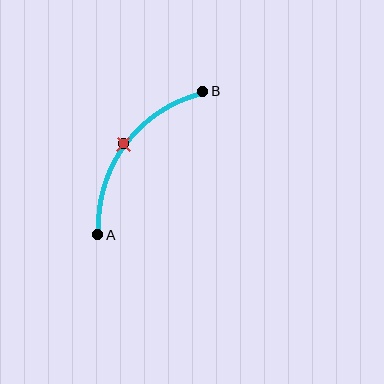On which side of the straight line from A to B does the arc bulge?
The arc bulges above and to the left of the straight line connecting A and B.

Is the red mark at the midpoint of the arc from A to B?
Yes. The red mark lies on the arc at equal arc-length from both A and B — it is the arc midpoint.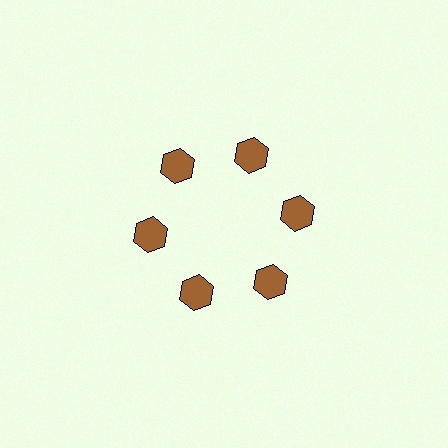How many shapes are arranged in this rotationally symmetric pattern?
There are 6 shapes, arranged in 6 groups of 1.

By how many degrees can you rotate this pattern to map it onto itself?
The pattern maps onto itself every 60 degrees of rotation.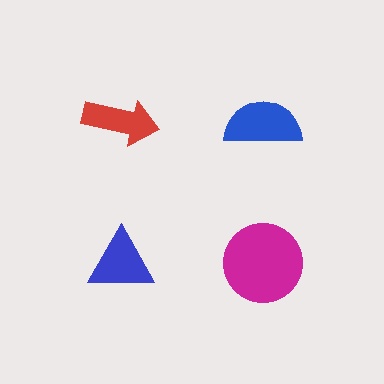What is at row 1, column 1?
A red arrow.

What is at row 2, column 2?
A magenta circle.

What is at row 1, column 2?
A blue semicircle.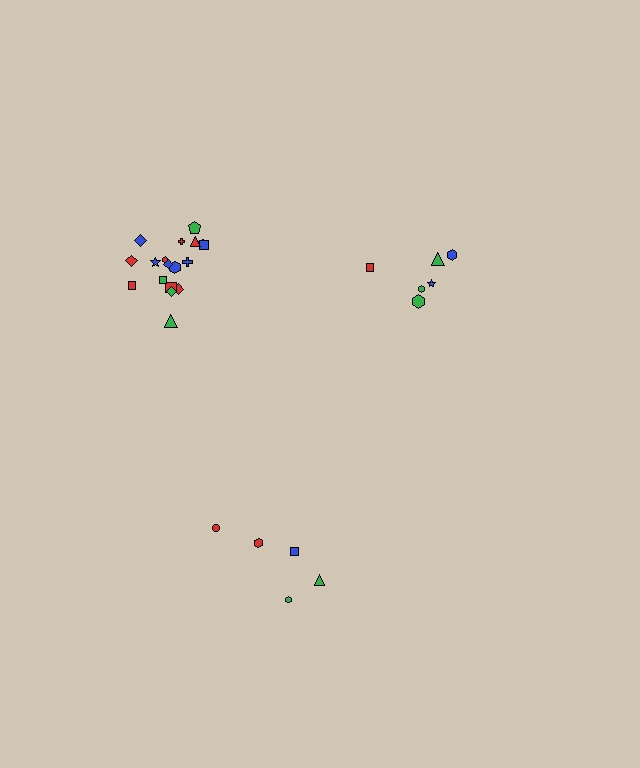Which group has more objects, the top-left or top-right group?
The top-left group.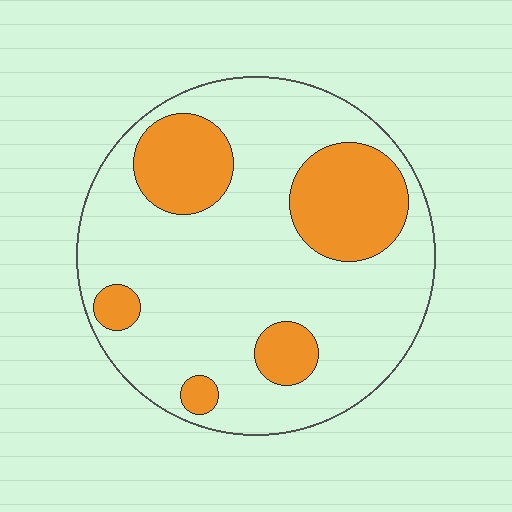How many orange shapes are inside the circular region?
5.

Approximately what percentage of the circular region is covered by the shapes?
Approximately 25%.